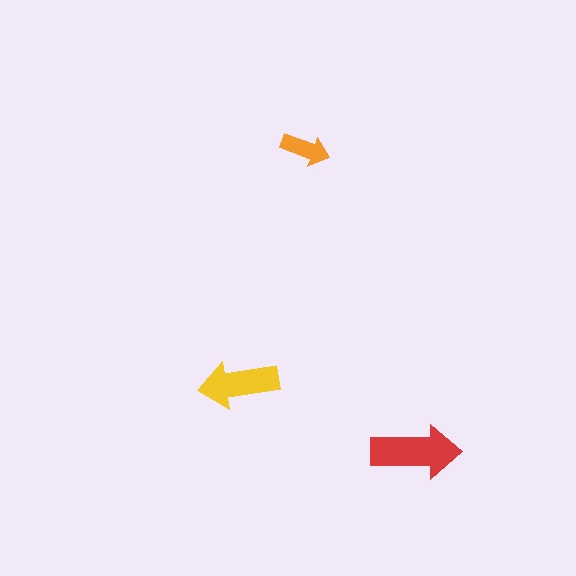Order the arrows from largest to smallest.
the red one, the yellow one, the orange one.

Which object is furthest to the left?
The yellow arrow is leftmost.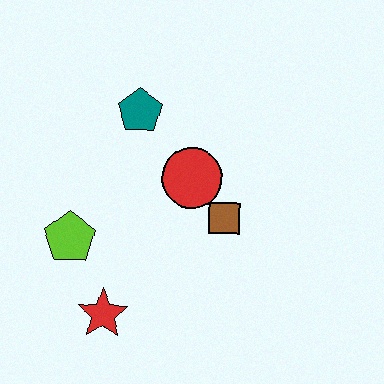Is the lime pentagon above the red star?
Yes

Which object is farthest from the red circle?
The red star is farthest from the red circle.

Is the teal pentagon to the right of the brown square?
No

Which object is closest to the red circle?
The brown square is closest to the red circle.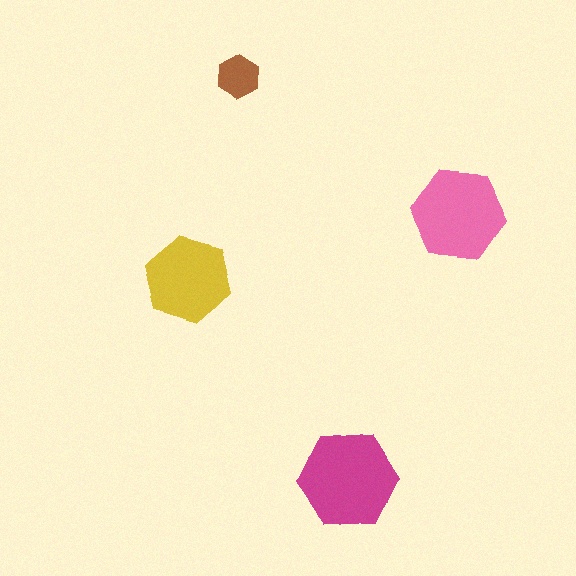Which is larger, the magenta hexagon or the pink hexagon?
The magenta one.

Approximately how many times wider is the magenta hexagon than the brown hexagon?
About 2.5 times wider.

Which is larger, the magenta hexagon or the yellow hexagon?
The magenta one.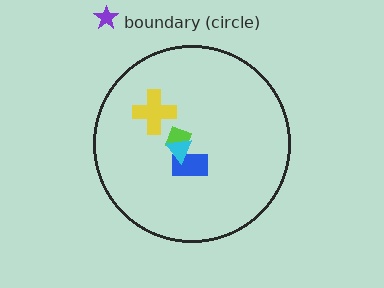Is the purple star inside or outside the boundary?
Outside.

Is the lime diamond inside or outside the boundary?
Inside.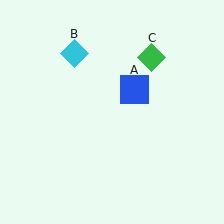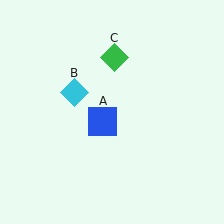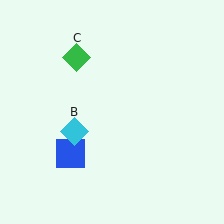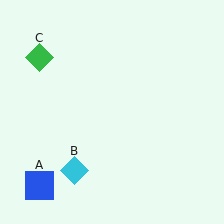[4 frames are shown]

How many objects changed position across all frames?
3 objects changed position: blue square (object A), cyan diamond (object B), green diamond (object C).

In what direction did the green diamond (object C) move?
The green diamond (object C) moved left.